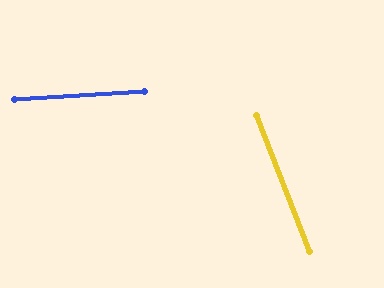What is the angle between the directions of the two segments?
Approximately 73 degrees.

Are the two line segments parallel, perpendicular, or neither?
Neither parallel nor perpendicular — they differ by about 73°.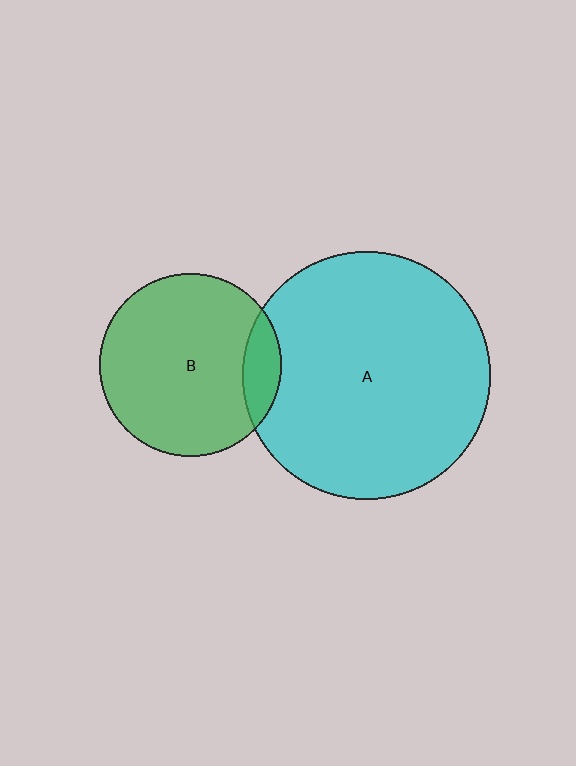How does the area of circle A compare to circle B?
Approximately 1.8 times.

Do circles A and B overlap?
Yes.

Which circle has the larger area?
Circle A (cyan).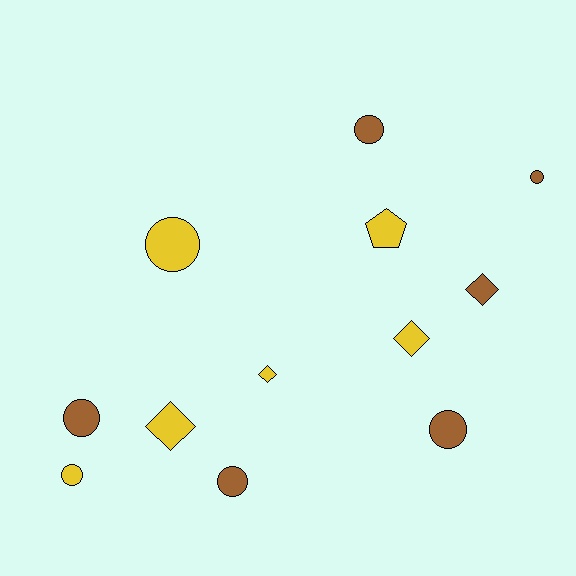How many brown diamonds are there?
There is 1 brown diamond.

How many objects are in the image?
There are 12 objects.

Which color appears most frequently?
Yellow, with 6 objects.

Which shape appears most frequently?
Circle, with 7 objects.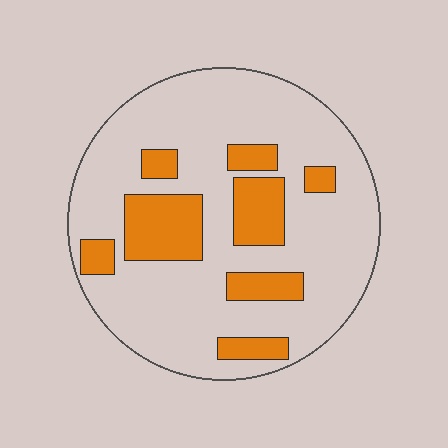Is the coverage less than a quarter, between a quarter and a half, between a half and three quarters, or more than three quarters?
Less than a quarter.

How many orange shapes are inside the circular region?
8.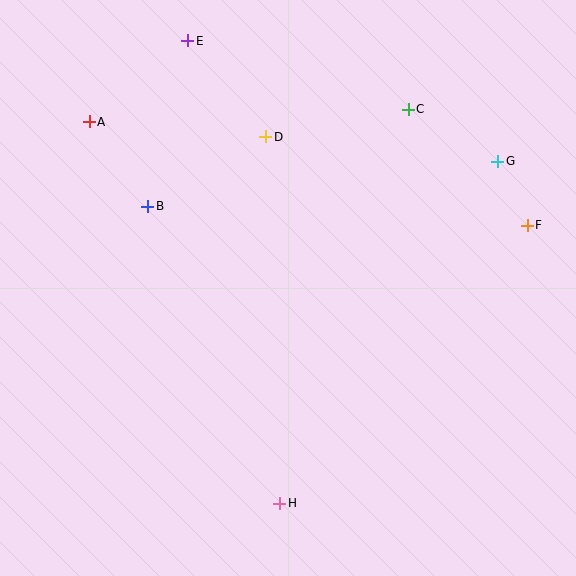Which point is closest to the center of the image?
Point D at (266, 137) is closest to the center.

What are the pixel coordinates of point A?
Point A is at (89, 122).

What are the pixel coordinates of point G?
Point G is at (498, 161).